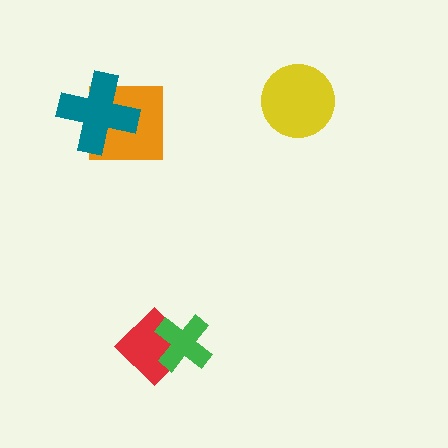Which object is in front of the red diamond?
The green cross is in front of the red diamond.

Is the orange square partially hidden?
Yes, it is partially covered by another shape.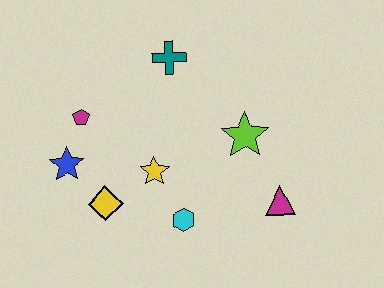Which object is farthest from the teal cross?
The magenta triangle is farthest from the teal cross.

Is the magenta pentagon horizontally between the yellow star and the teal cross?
No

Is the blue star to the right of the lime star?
No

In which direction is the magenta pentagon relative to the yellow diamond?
The magenta pentagon is above the yellow diamond.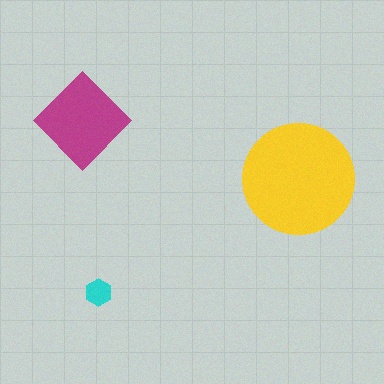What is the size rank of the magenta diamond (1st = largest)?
2nd.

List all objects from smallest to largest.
The cyan hexagon, the magenta diamond, the yellow circle.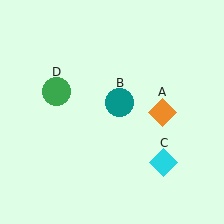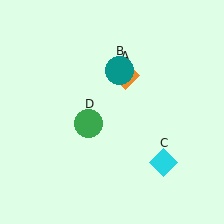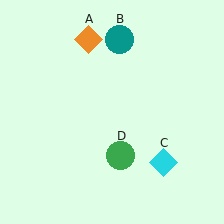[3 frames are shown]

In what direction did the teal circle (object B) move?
The teal circle (object B) moved up.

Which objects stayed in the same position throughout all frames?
Cyan diamond (object C) remained stationary.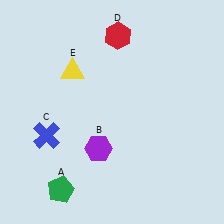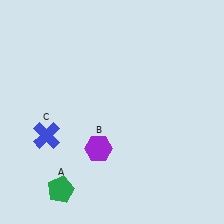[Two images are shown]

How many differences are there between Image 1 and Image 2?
There are 2 differences between the two images.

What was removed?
The red hexagon (D), the yellow triangle (E) were removed in Image 2.